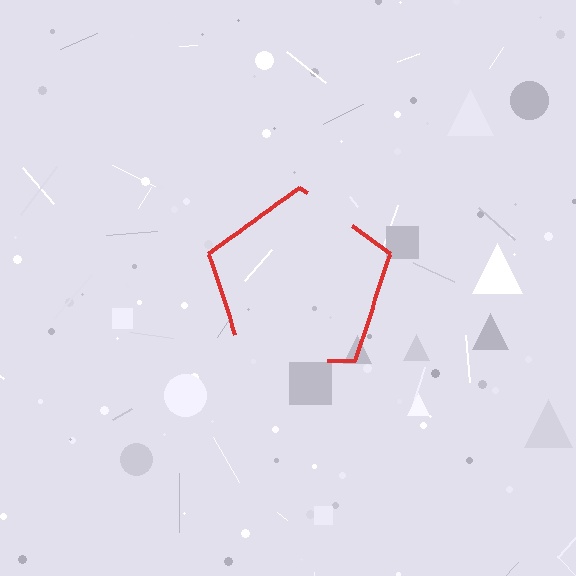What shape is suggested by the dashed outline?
The dashed outline suggests a pentagon.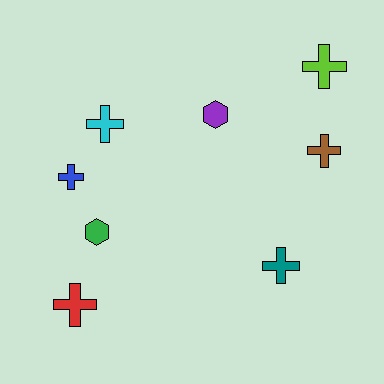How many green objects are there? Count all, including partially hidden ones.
There is 1 green object.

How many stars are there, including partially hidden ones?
There are no stars.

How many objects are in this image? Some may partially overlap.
There are 8 objects.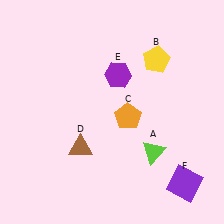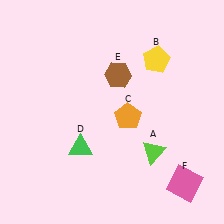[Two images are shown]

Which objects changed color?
D changed from brown to green. E changed from purple to brown. F changed from purple to pink.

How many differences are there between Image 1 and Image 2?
There are 3 differences between the two images.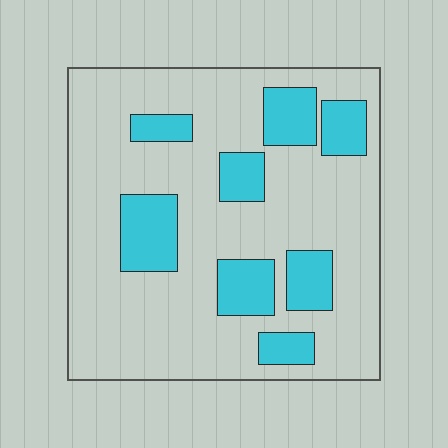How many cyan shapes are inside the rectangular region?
8.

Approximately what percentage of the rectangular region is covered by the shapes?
Approximately 25%.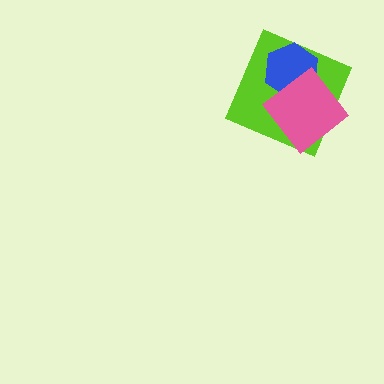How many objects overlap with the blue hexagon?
2 objects overlap with the blue hexagon.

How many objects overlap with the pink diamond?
2 objects overlap with the pink diamond.